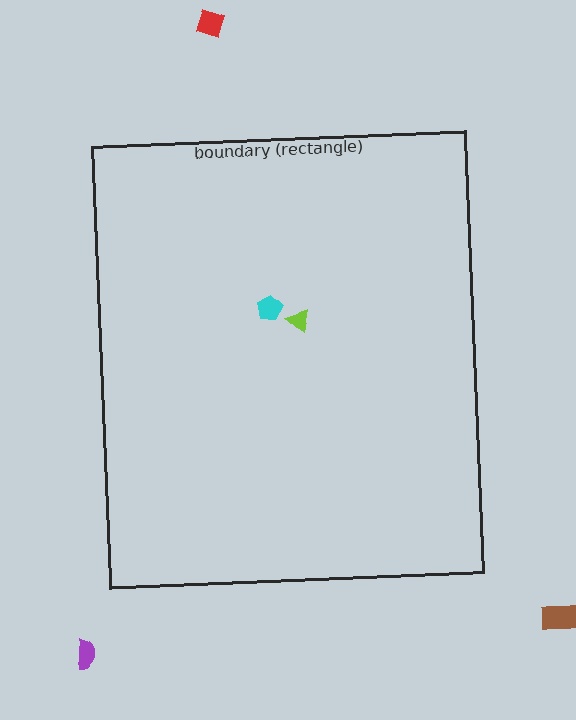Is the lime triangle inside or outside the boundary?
Inside.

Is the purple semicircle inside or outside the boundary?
Outside.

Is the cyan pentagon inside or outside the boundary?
Inside.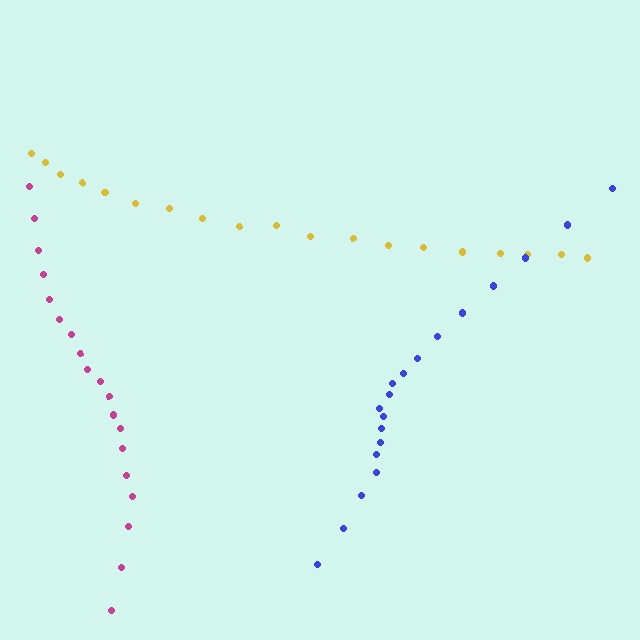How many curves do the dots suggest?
There are 3 distinct paths.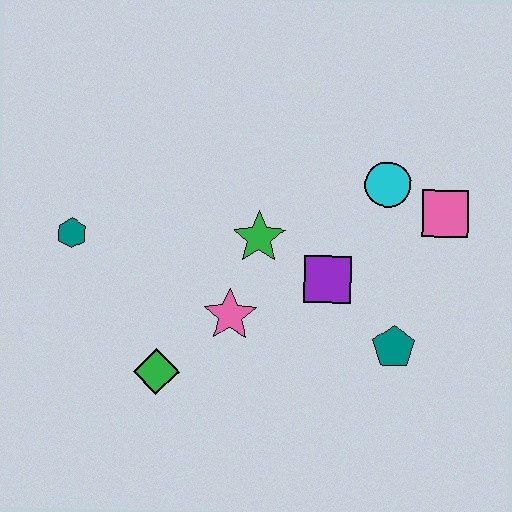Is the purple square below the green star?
Yes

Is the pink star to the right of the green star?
No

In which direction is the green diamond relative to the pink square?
The green diamond is to the left of the pink square.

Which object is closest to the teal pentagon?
The purple square is closest to the teal pentagon.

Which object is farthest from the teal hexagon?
The pink square is farthest from the teal hexagon.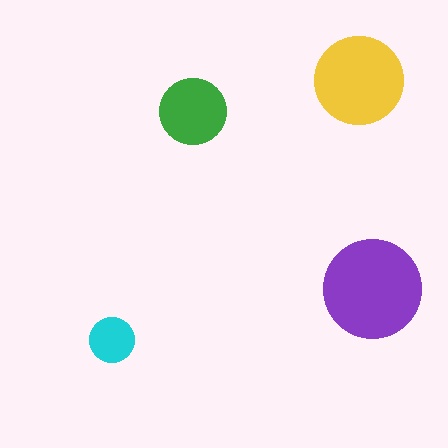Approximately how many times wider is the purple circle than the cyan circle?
About 2 times wider.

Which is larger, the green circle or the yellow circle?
The yellow one.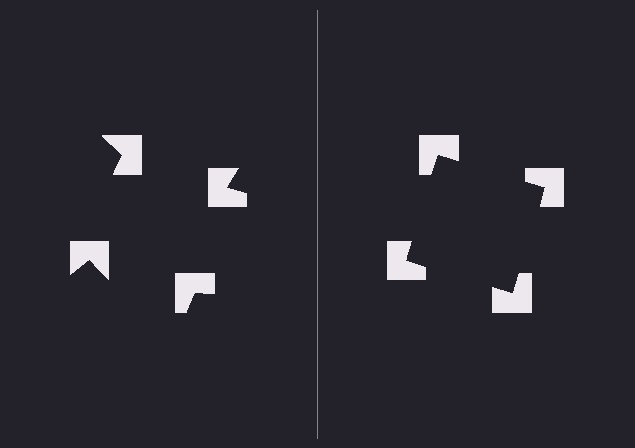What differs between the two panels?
The notched squares are positioned identically on both sides; only the wedge orientations differ. On the right they align to a square; on the left they are misaligned.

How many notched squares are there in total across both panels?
8 — 4 on each side.